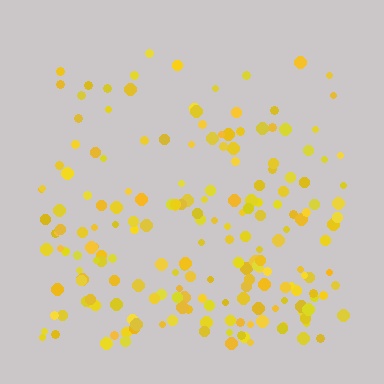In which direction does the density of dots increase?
From top to bottom, with the bottom side densest.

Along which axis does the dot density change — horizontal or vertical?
Vertical.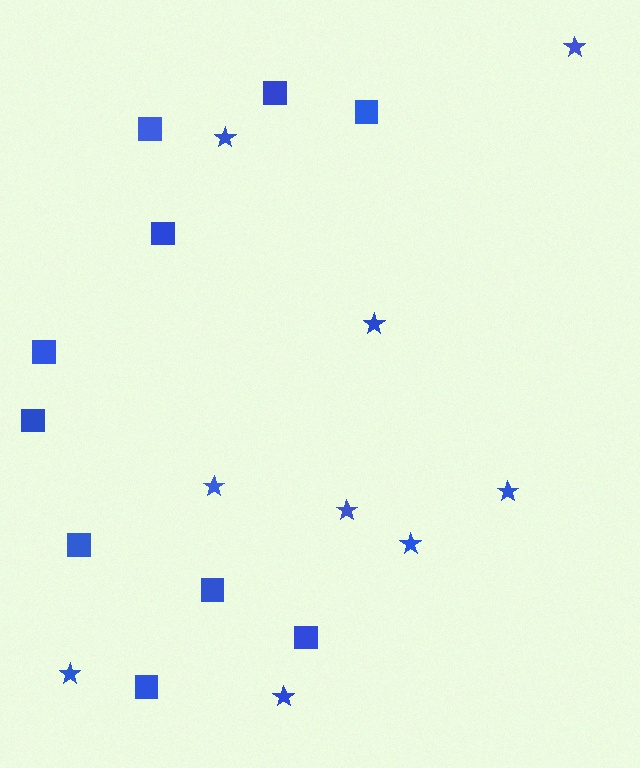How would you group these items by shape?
There are 2 groups: one group of stars (9) and one group of squares (10).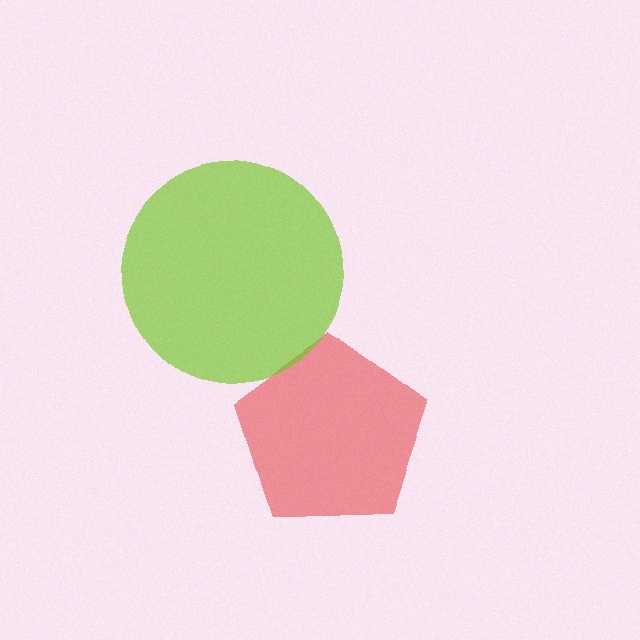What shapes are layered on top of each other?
The layered shapes are: a red pentagon, a lime circle.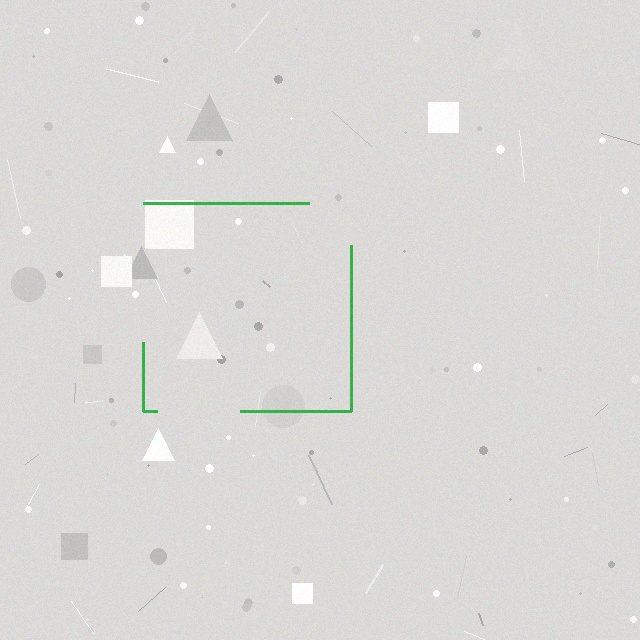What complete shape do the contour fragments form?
The contour fragments form a square.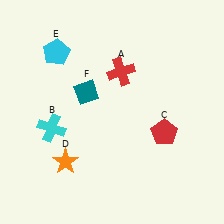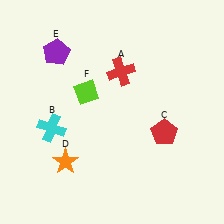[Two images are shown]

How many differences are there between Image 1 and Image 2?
There are 2 differences between the two images.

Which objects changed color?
E changed from cyan to purple. F changed from teal to lime.